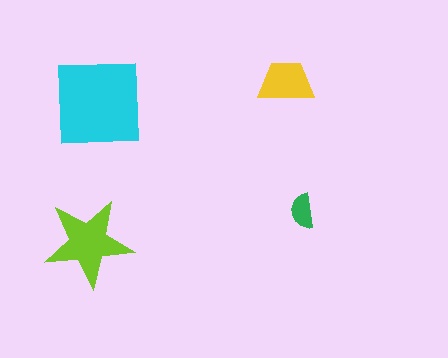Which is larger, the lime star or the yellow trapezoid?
The lime star.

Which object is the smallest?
The green semicircle.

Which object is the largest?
The cyan square.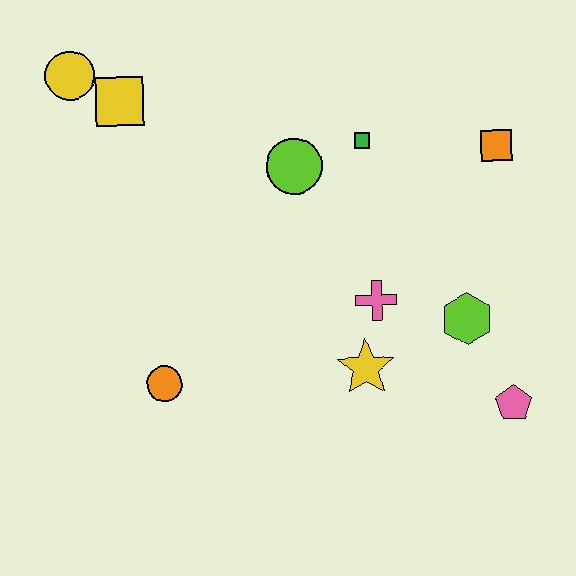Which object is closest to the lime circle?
The green square is closest to the lime circle.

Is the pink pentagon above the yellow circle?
No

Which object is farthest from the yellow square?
The pink pentagon is farthest from the yellow square.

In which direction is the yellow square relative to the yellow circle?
The yellow square is to the right of the yellow circle.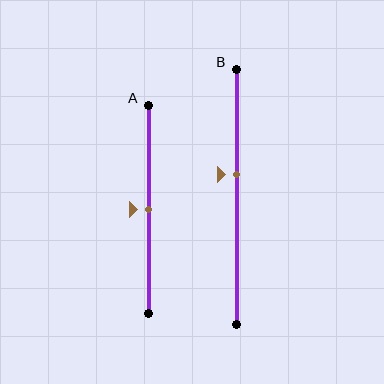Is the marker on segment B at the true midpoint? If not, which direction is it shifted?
No, the marker on segment B is shifted upward by about 9% of the segment length.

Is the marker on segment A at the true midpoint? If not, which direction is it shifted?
Yes, the marker on segment A is at the true midpoint.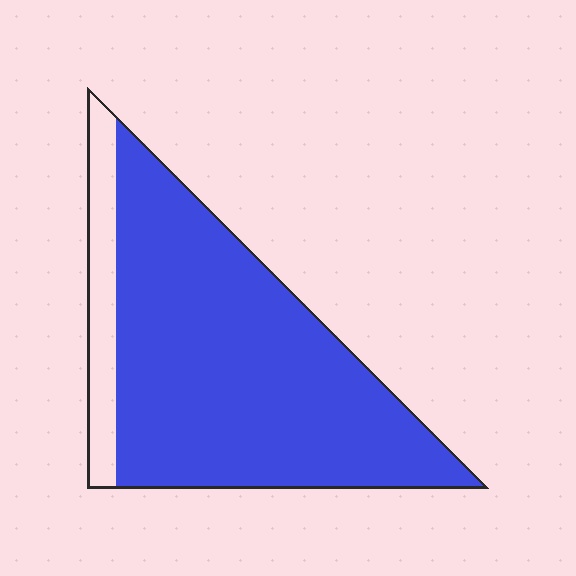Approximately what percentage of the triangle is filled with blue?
Approximately 85%.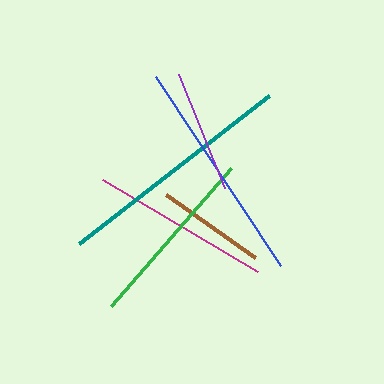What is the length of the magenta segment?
The magenta segment is approximately 180 pixels long.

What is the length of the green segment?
The green segment is approximately 183 pixels long.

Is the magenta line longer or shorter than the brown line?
The magenta line is longer than the brown line.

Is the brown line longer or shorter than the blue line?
The blue line is longer than the brown line.